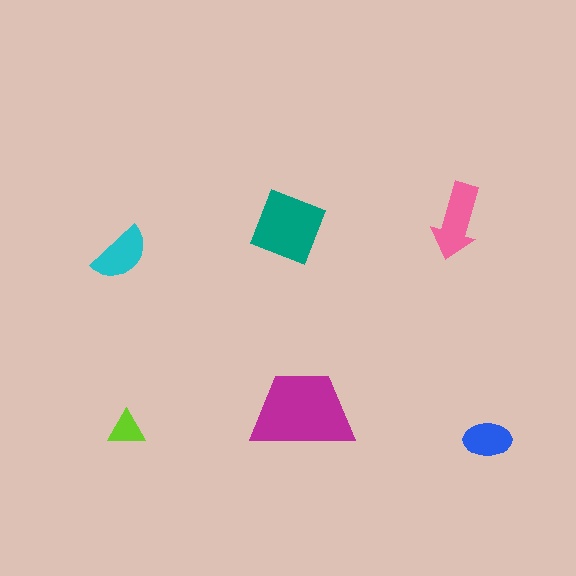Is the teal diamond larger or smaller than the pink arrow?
Larger.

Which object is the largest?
The magenta trapezoid.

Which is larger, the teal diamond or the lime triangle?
The teal diamond.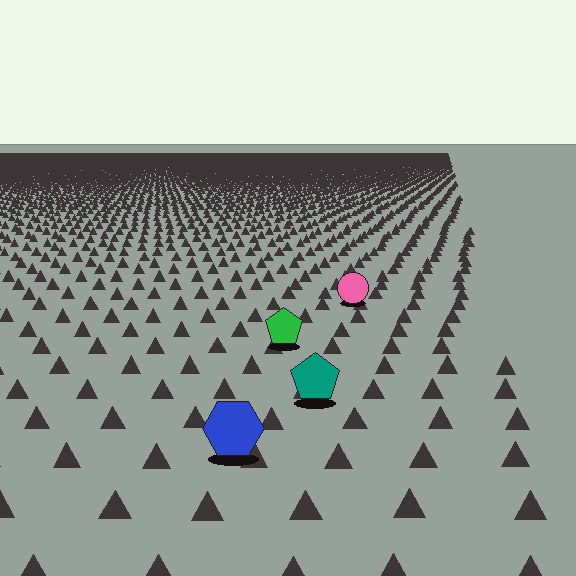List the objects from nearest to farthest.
From nearest to farthest: the blue hexagon, the teal pentagon, the green pentagon, the pink circle.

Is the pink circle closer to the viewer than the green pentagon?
No. The green pentagon is closer — you can tell from the texture gradient: the ground texture is coarser near it.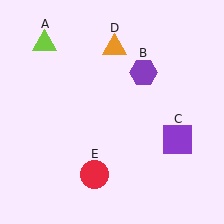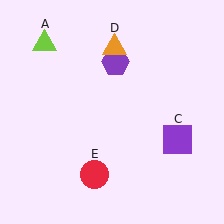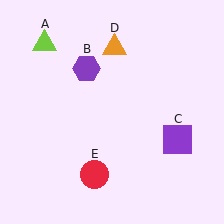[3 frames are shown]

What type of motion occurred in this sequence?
The purple hexagon (object B) rotated counterclockwise around the center of the scene.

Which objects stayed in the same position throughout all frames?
Lime triangle (object A) and purple square (object C) and orange triangle (object D) and red circle (object E) remained stationary.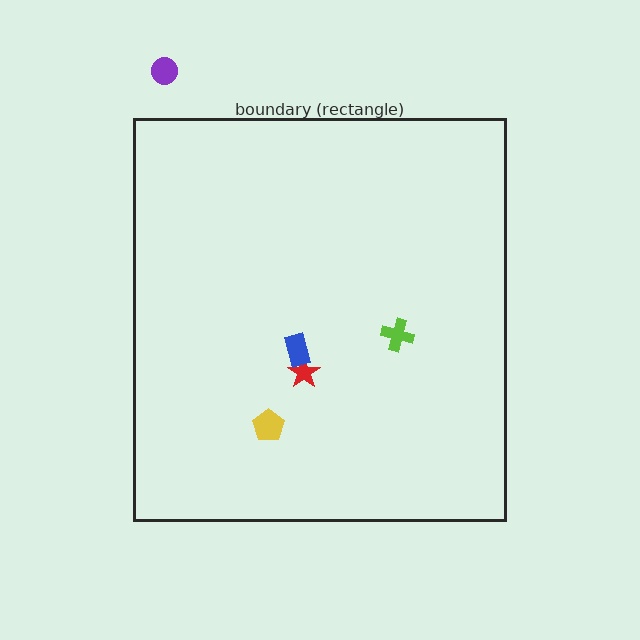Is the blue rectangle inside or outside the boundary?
Inside.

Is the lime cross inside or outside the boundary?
Inside.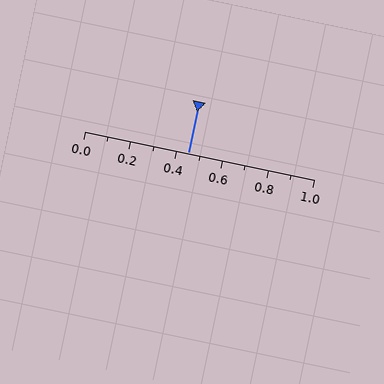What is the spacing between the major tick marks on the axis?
The major ticks are spaced 0.2 apart.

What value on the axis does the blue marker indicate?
The marker indicates approximately 0.45.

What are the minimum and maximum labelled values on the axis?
The axis runs from 0.0 to 1.0.